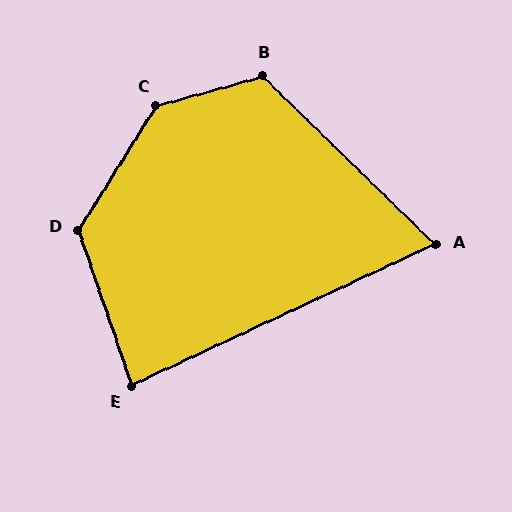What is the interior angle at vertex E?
Approximately 84 degrees (acute).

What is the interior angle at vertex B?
Approximately 120 degrees (obtuse).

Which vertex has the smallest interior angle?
A, at approximately 69 degrees.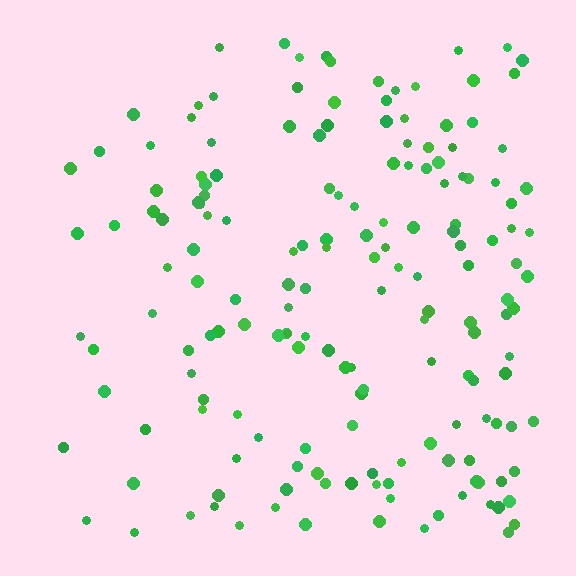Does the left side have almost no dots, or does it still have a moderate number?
Still a moderate number, just noticeably fewer than the right.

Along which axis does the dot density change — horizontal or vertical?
Horizontal.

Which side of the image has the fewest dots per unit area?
The left.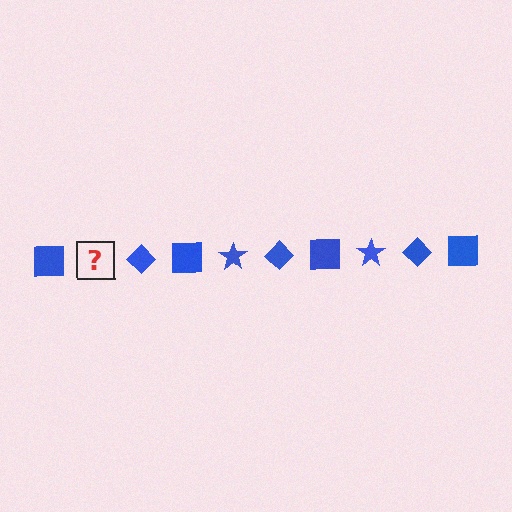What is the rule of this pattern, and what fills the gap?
The rule is that the pattern cycles through square, star, diamond shapes in blue. The gap should be filled with a blue star.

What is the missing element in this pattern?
The missing element is a blue star.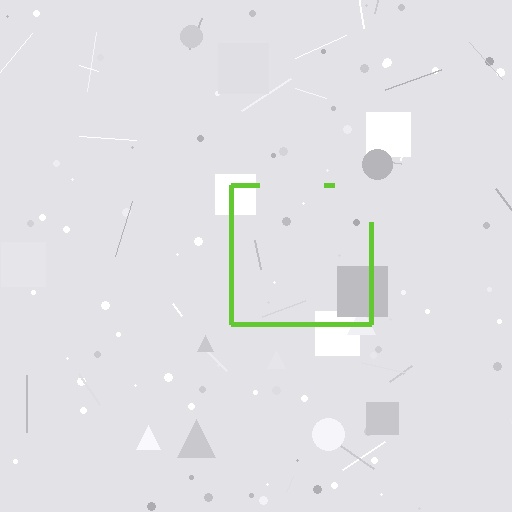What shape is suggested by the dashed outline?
The dashed outline suggests a square.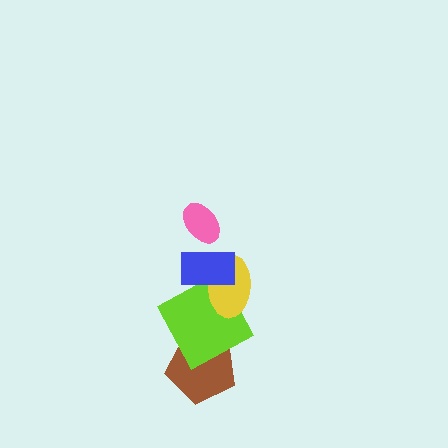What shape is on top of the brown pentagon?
The lime square is on top of the brown pentagon.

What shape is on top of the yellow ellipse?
The blue rectangle is on top of the yellow ellipse.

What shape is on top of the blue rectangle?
The pink ellipse is on top of the blue rectangle.